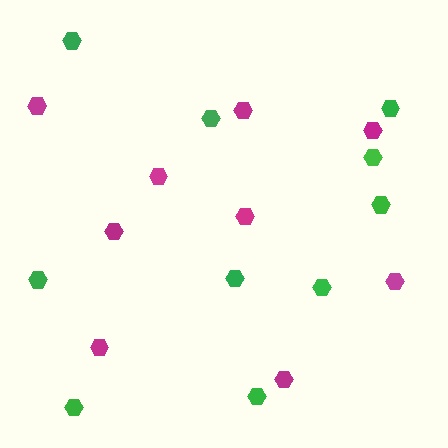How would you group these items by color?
There are 2 groups: one group of green hexagons (10) and one group of magenta hexagons (9).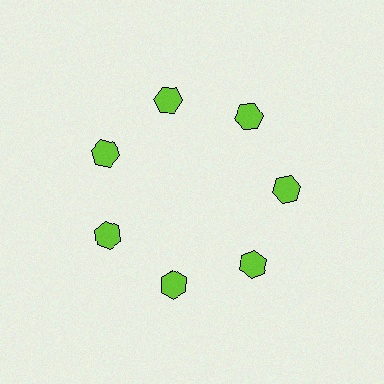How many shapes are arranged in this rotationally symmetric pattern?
There are 7 shapes, arranged in 7 groups of 1.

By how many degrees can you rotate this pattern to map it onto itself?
The pattern maps onto itself every 51 degrees of rotation.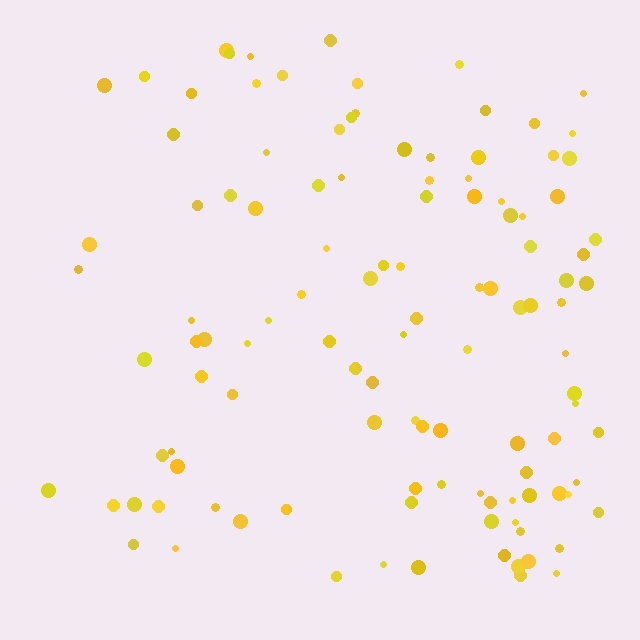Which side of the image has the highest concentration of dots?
The right.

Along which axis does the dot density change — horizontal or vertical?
Horizontal.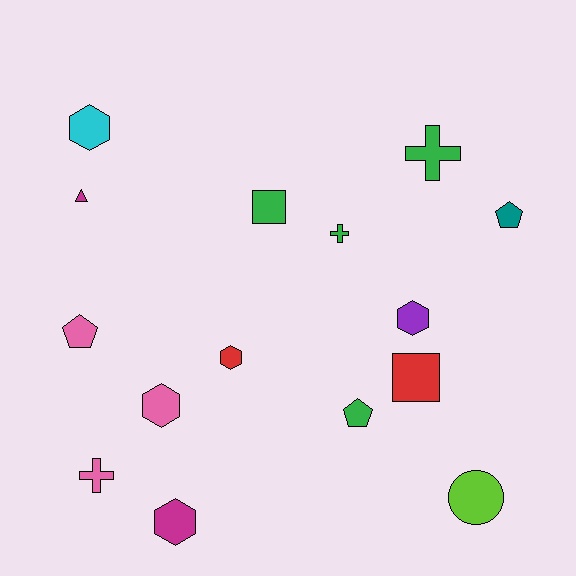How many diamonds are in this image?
There are no diamonds.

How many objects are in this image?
There are 15 objects.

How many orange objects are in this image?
There are no orange objects.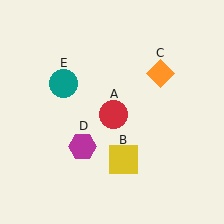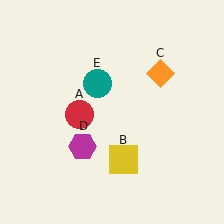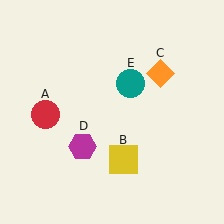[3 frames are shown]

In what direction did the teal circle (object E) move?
The teal circle (object E) moved right.